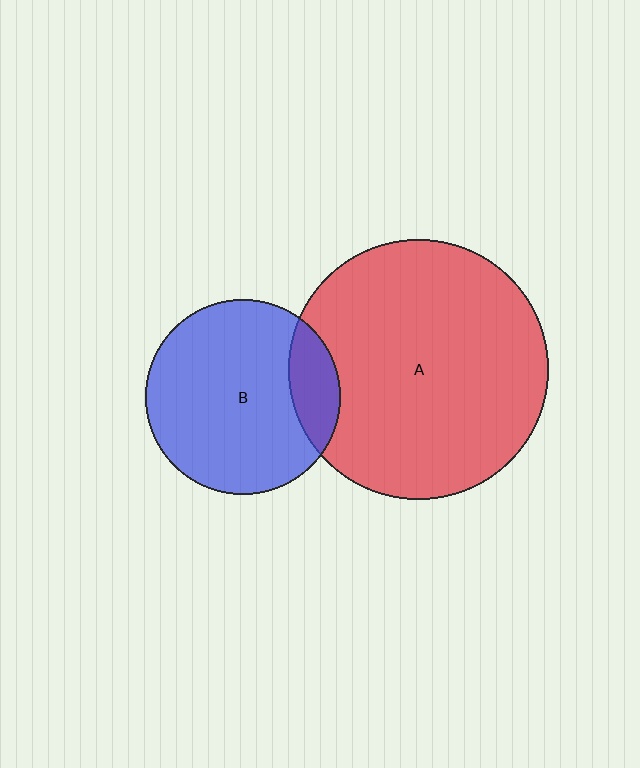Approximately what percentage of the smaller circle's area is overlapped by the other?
Approximately 15%.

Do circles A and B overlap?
Yes.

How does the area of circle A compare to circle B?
Approximately 1.8 times.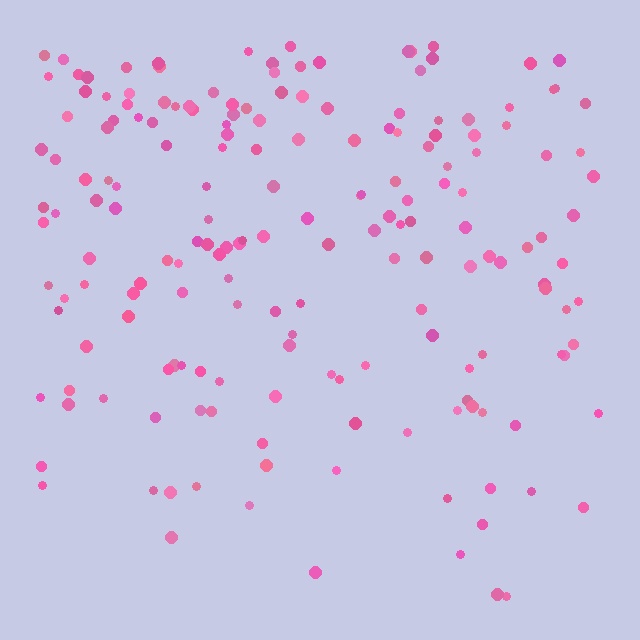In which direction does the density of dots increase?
From bottom to top, with the top side densest.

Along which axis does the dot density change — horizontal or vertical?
Vertical.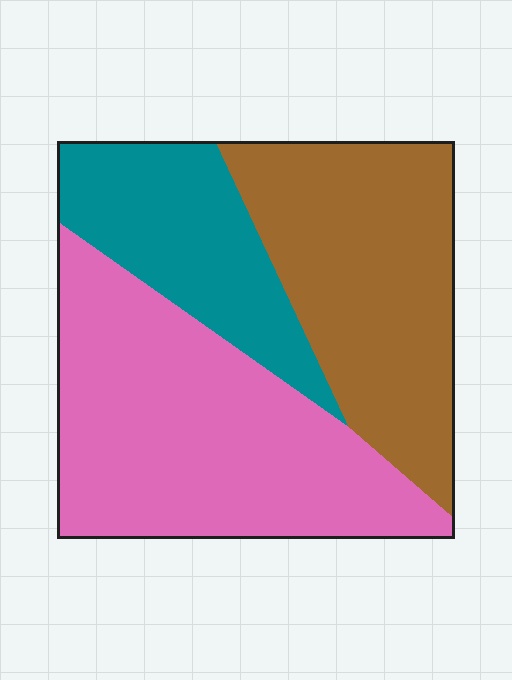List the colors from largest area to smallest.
From largest to smallest: pink, brown, teal.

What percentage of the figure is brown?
Brown takes up about one third (1/3) of the figure.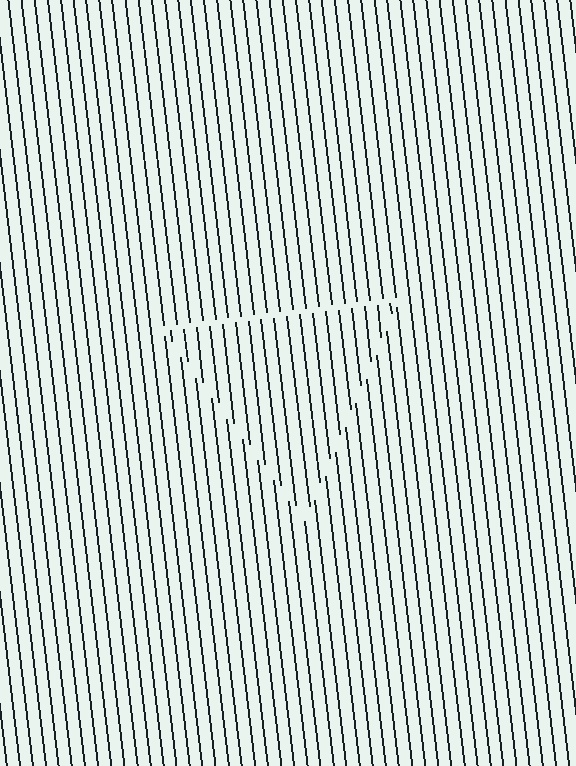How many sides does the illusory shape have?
3 sides — the line-ends trace a triangle.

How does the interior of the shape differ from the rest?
The interior of the shape contains the same grating, shifted by half a period — the contour is defined by the phase discontinuity where line-ends from the inner and outer gratings abut.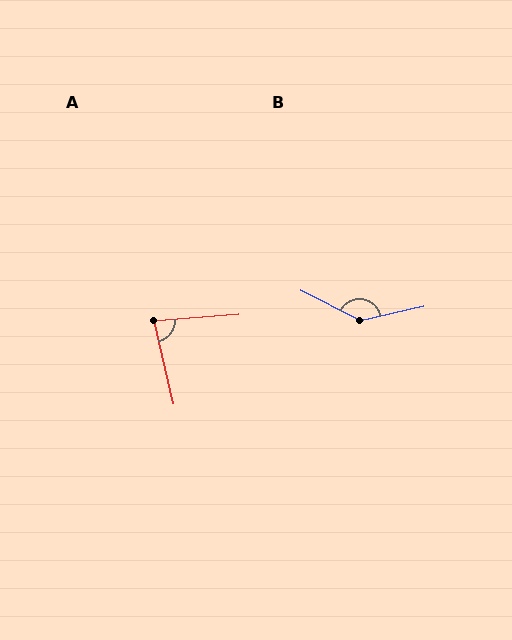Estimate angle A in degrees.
Approximately 81 degrees.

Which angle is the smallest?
A, at approximately 81 degrees.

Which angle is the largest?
B, at approximately 141 degrees.